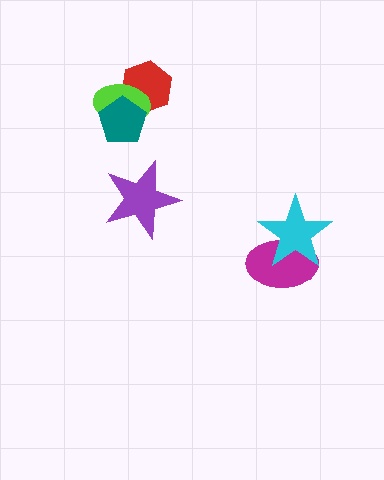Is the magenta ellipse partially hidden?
Yes, it is partially covered by another shape.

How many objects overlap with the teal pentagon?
2 objects overlap with the teal pentagon.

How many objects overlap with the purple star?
0 objects overlap with the purple star.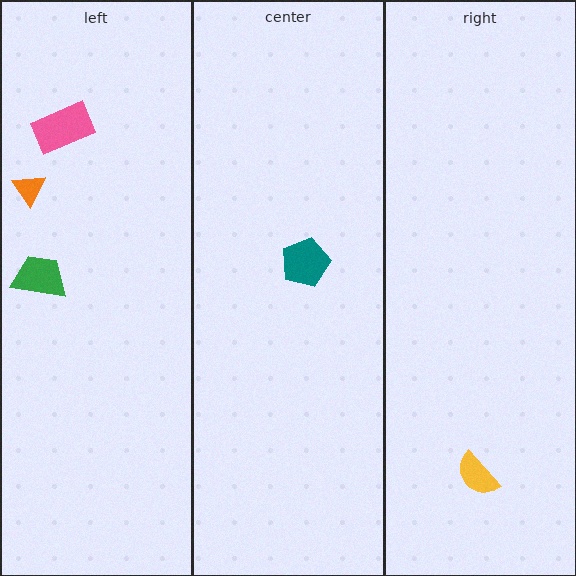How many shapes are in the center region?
1.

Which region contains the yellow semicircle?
The right region.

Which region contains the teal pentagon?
The center region.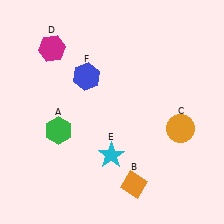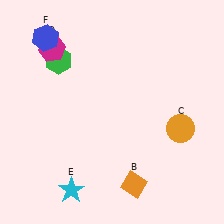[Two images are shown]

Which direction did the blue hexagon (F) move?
The blue hexagon (F) moved left.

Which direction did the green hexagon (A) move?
The green hexagon (A) moved up.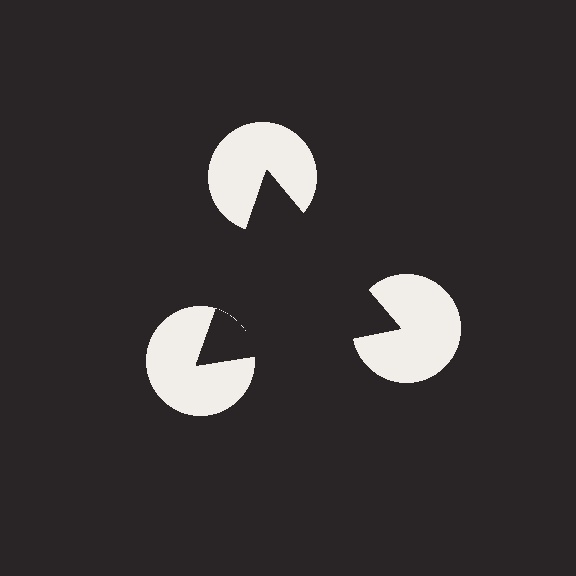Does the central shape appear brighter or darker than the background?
It typically appears slightly darker than the background, even though no actual brightness change is drawn.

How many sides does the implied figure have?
3 sides.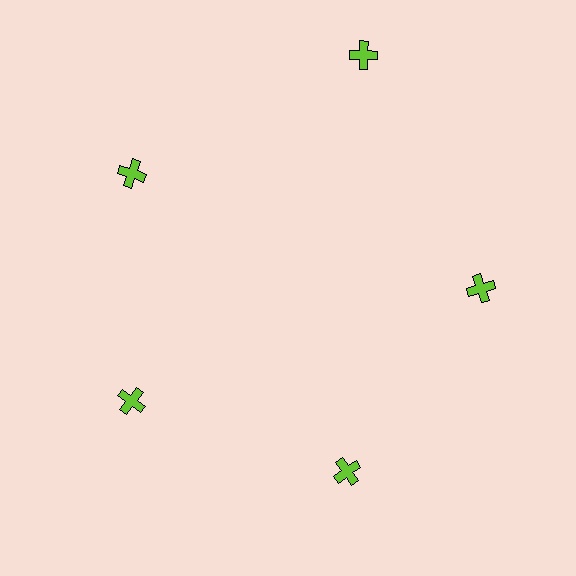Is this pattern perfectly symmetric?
No. The 5 lime crosses are arranged in a ring, but one element near the 1 o'clock position is pushed outward from the center, breaking the 5-fold rotational symmetry.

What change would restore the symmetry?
The symmetry would be restored by moving it inward, back onto the ring so that all 5 crosses sit at equal angles and equal distance from the center.